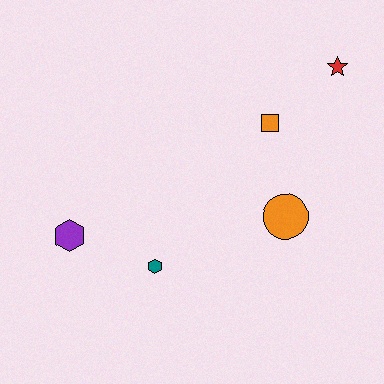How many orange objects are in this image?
There are 2 orange objects.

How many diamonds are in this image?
There are no diamonds.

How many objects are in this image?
There are 5 objects.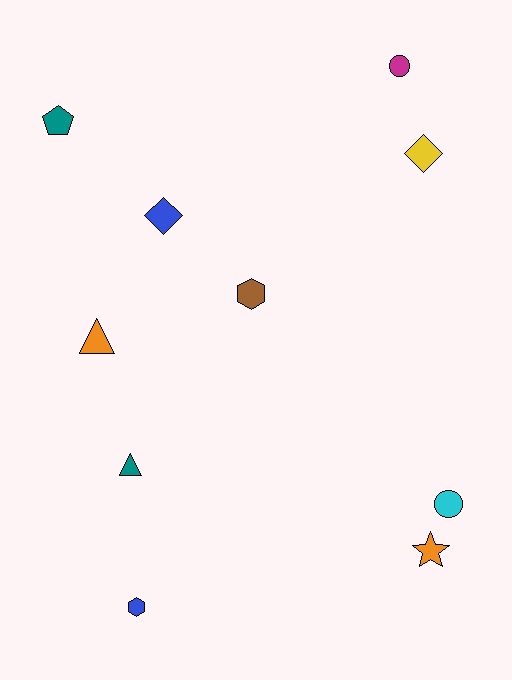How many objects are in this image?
There are 10 objects.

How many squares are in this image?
There are no squares.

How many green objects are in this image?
There are no green objects.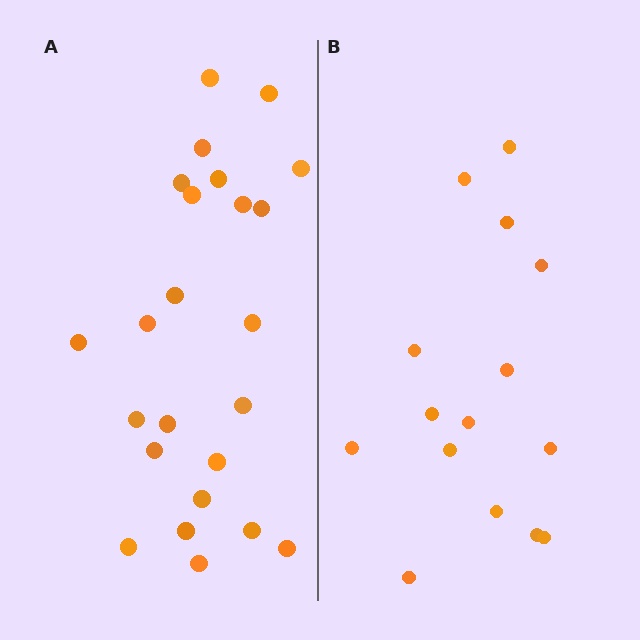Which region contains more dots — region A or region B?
Region A (the left region) has more dots.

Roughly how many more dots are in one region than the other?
Region A has roughly 8 or so more dots than region B.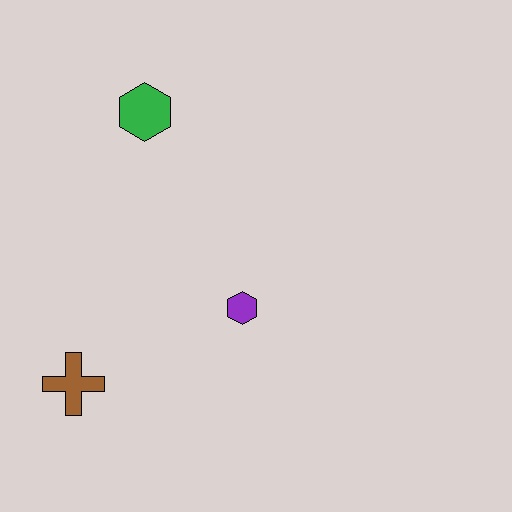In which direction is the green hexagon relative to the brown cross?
The green hexagon is above the brown cross.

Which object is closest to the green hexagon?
The purple hexagon is closest to the green hexagon.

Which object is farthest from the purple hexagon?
The green hexagon is farthest from the purple hexagon.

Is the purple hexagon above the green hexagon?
No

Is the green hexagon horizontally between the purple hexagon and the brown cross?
Yes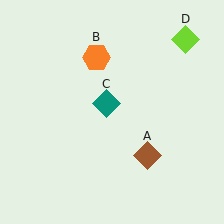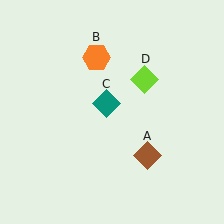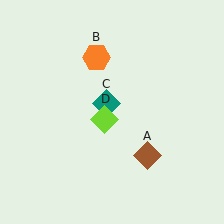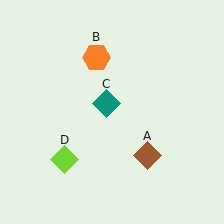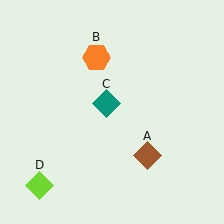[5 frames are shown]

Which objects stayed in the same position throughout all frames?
Brown diamond (object A) and orange hexagon (object B) and teal diamond (object C) remained stationary.